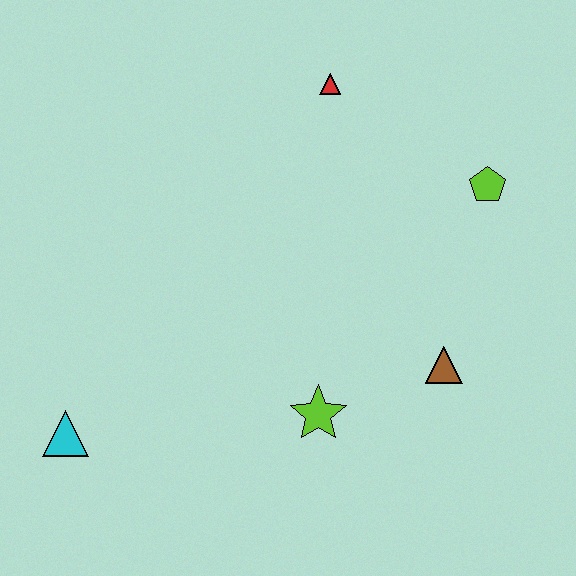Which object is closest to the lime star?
The brown triangle is closest to the lime star.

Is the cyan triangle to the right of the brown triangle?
No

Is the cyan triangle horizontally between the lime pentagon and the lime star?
No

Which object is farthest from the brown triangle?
The cyan triangle is farthest from the brown triangle.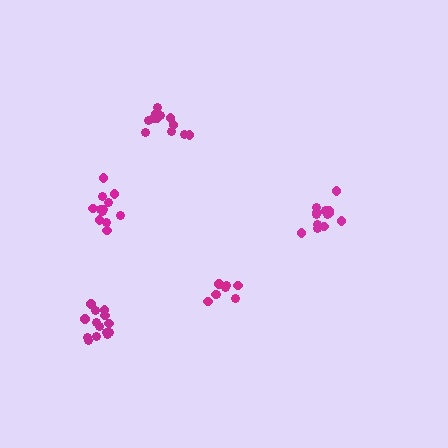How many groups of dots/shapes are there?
There are 5 groups.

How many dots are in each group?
Group 1: 14 dots, Group 2: 12 dots, Group 3: 13 dots, Group 4: 8 dots, Group 5: 12 dots (59 total).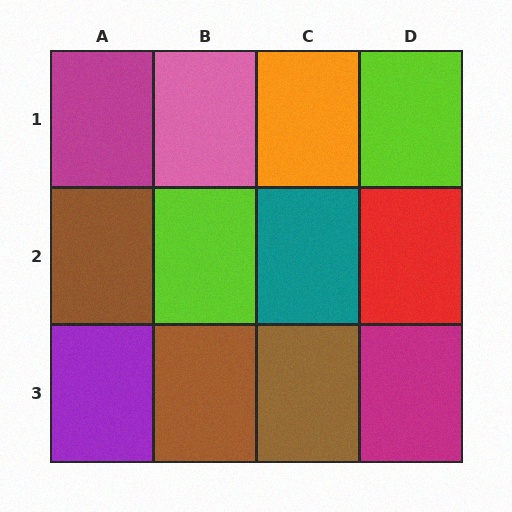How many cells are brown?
3 cells are brown.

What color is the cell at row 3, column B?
Brown.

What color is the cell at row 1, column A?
Magenta.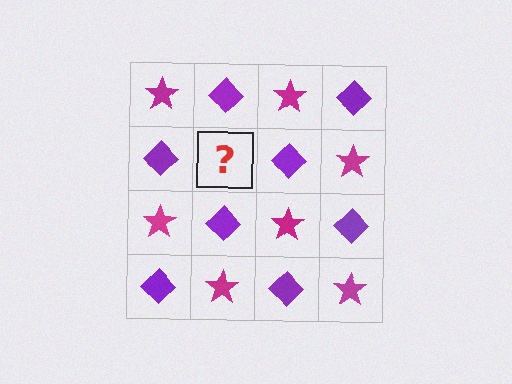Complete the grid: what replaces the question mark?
The question mark should be replaced with a magenta star.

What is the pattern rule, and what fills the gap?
The rule is that it alternates magenta star and purple diamond in a checkerboard pattern. The gap should be filled with a magenta star.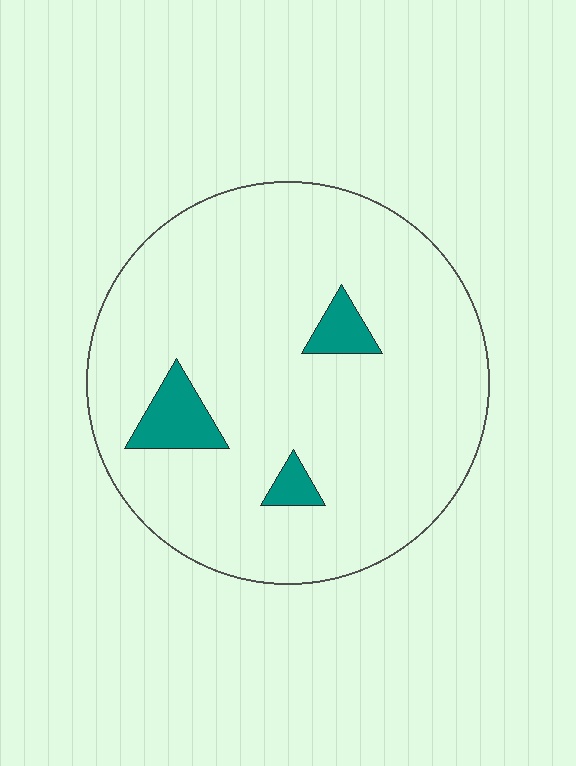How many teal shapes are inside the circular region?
3.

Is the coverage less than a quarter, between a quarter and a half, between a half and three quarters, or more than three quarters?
Less than a quarter.